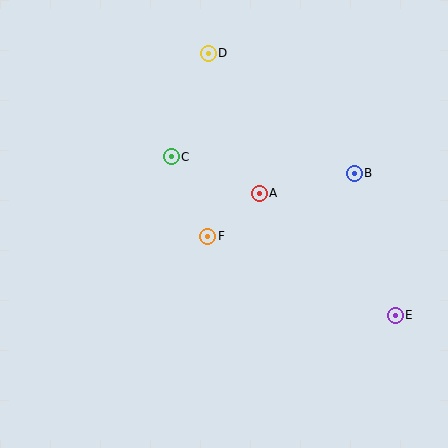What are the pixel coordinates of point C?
Point C is at (171, 157).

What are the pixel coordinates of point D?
Point D is at (208, 53).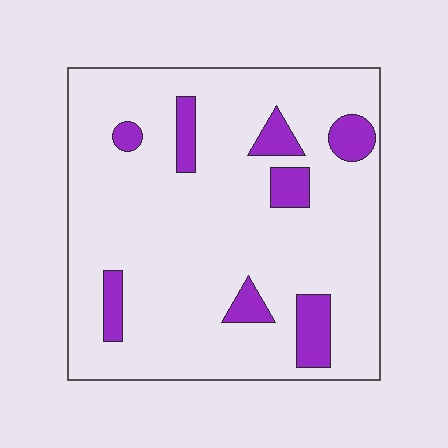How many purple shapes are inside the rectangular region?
8.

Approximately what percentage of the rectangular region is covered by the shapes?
Approximately 15%.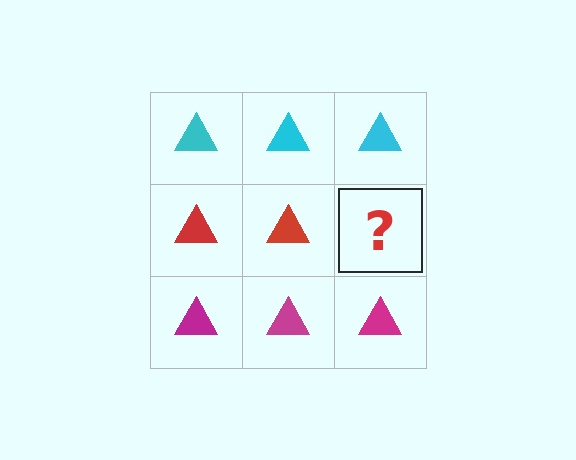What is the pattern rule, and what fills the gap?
The rule is that each row has a consistent color. The gap should be filled with a red triangle.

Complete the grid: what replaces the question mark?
The question mark should be replaced with a red triangle.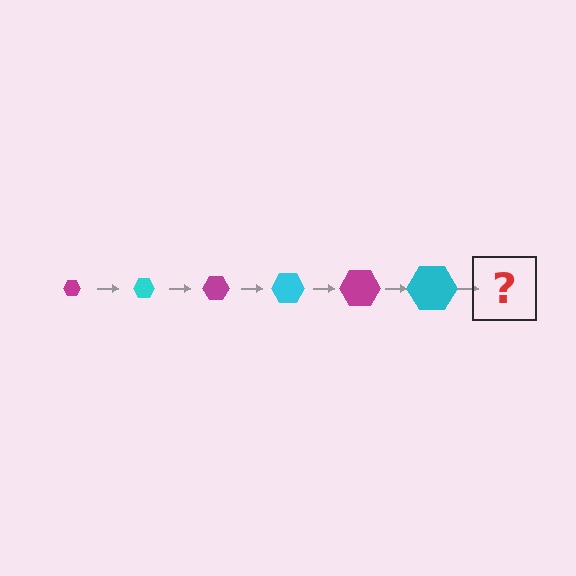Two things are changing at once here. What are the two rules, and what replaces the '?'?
The two rules are that the hexagon grows larger each step and the color cycles through magenta and cyan. The '?' should be a magenta hexagon, larger than the previous one.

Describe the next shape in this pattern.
It should be a magenta hexagon, larger than the previous one.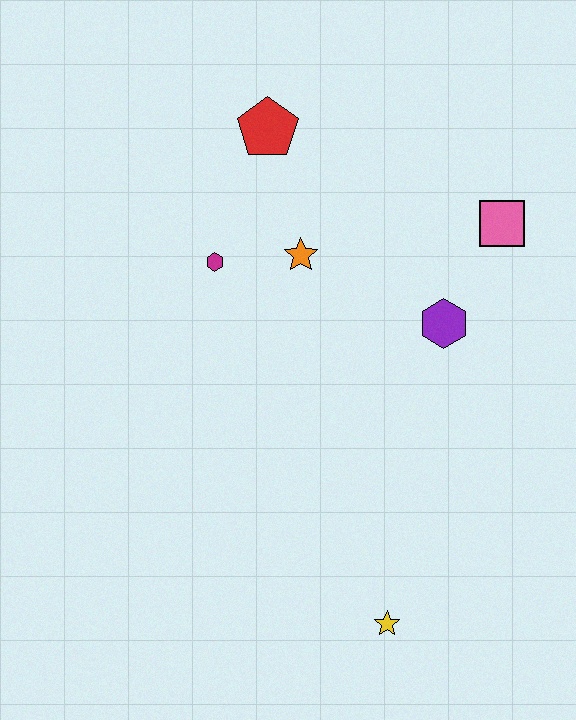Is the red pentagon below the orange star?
No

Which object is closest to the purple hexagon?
The pink square is closest to the purple hexagon.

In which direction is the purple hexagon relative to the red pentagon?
The purple hexagon is below the red pentagon.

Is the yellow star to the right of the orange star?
Yes